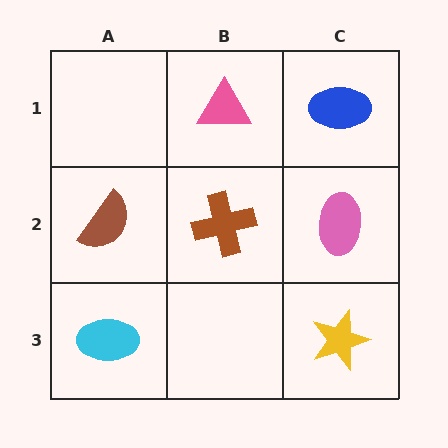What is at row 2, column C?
A pink ellipse.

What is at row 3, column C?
A yellow star.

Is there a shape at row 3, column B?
No, that cell is empty.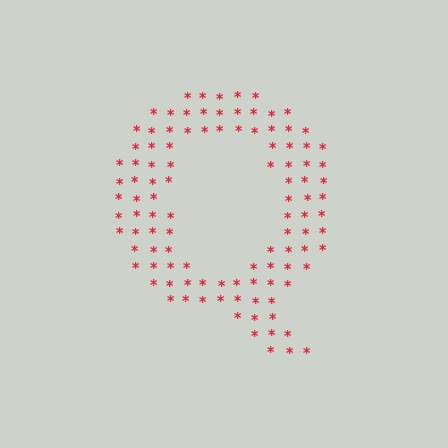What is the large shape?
The large shape is the letter Q.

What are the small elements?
The small elements are asterisks.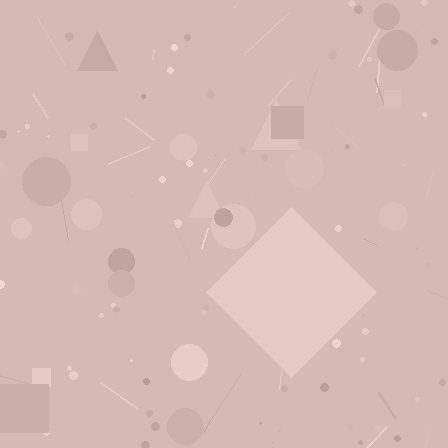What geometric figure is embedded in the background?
A diamond is embedded in the background.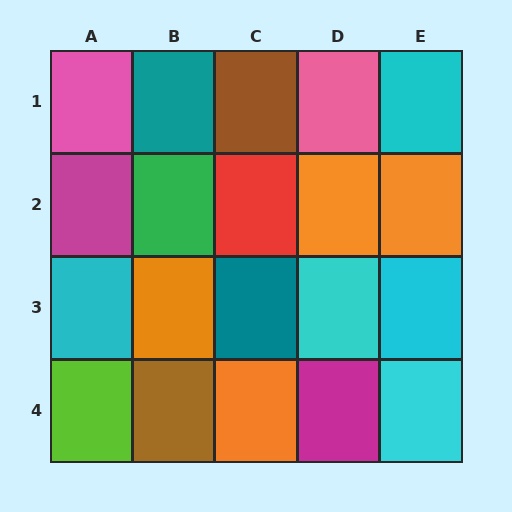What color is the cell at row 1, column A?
Pink.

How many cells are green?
1 cell is green.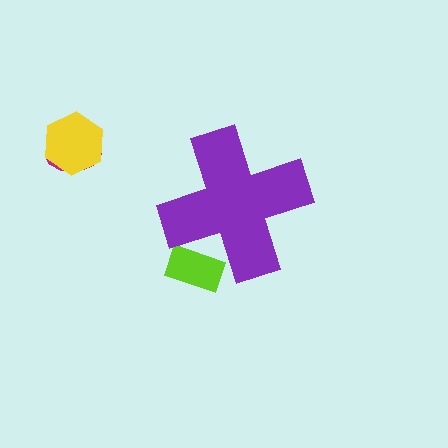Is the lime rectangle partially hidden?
Yes, the lime rectangle is partially hidden behind the purple cross.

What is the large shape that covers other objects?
A purple cross.